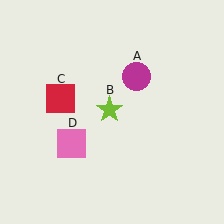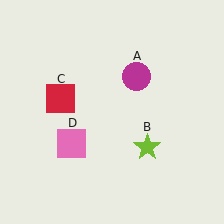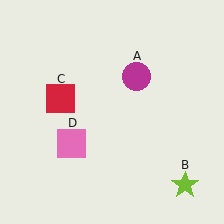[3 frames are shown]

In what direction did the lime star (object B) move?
The lime star (object B) moved down and to the right.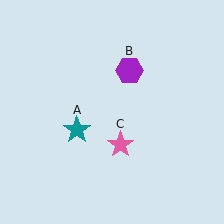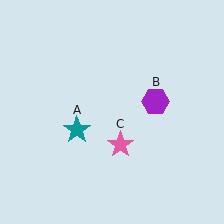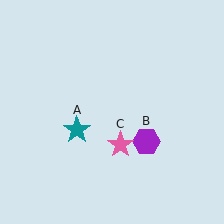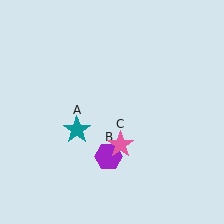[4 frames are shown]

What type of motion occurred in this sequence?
The purple hexagon (object B) rotated clockwise around the center of the scene.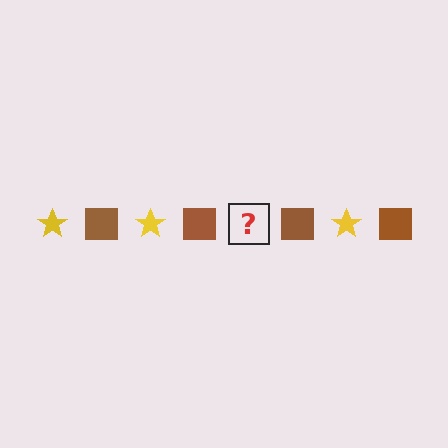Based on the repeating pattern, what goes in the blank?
The blank should be a yellow star.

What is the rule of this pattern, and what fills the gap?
The rule is that the pattern alternates between yellow star and brown square. The gap should be filled with a yellow star.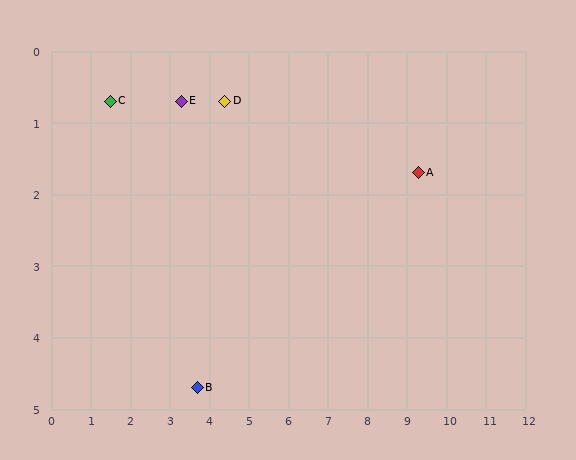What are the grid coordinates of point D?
Point D is at approximately (4.4, 0.7).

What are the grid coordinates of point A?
Point A is at approximately (9.3, 1.7).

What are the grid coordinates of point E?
Point E is at approximately (3.3, 0.7).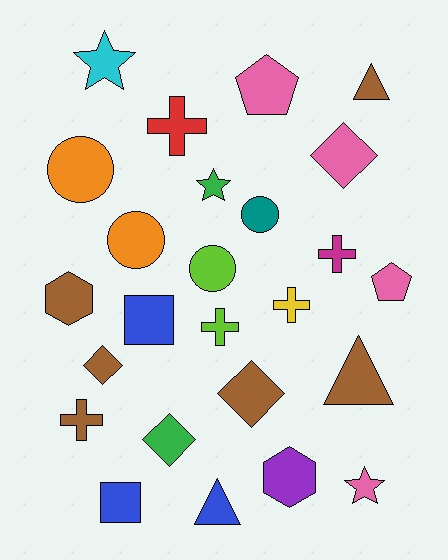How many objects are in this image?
There are 25 objects.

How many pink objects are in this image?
There are 4 pink objects.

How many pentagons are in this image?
There are 2 pentagons.